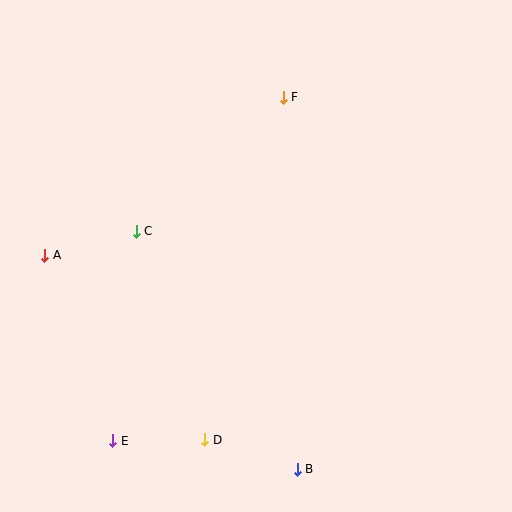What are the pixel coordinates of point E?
Point E is at (113, 441).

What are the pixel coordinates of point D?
Point D is at (205, 440).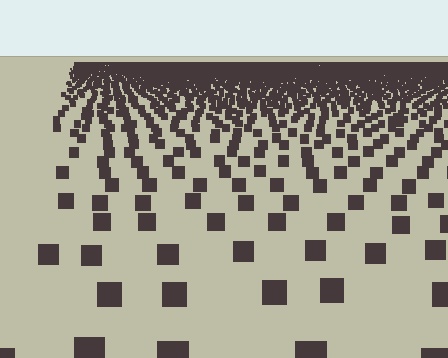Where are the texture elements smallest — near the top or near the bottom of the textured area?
Near the top.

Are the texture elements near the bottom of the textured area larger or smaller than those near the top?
Larger. Near the bottom, elements are closer to the viewer and appear at a bigger on-screen size.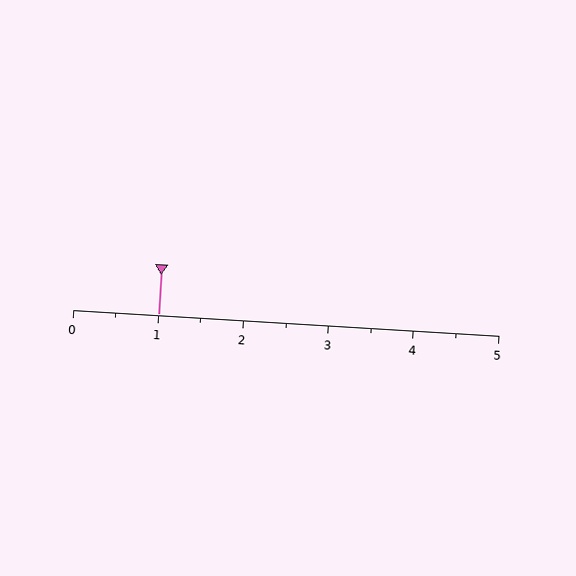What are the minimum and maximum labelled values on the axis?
The axis runs from 0 to 5.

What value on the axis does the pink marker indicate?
The marker indicates approximately 1.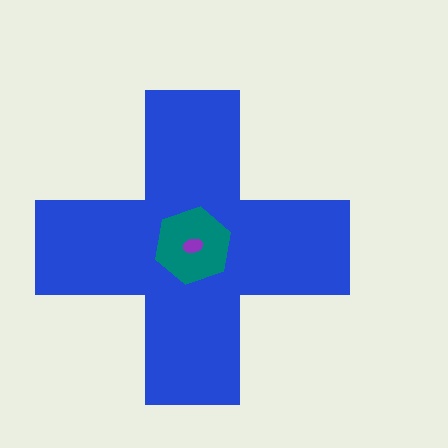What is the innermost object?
The purple ellipse.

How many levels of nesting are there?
3.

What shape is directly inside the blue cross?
The teal hexagon.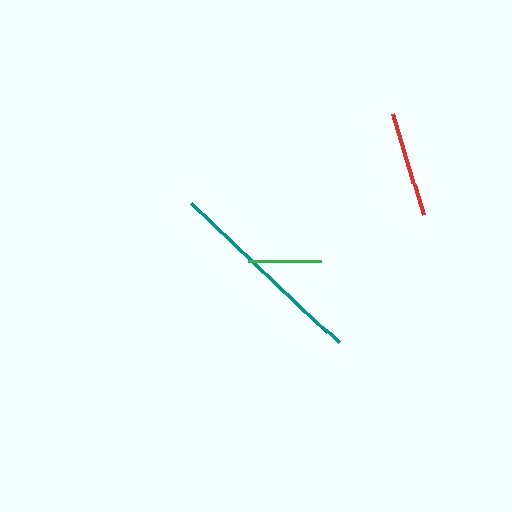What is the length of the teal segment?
The teal segment is approximately 203 pixels long.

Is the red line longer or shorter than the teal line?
The teal line is longer than the red line.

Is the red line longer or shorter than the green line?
The red line is longer than the green line.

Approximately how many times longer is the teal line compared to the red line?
The teal line is approximately 1.9 times the length of the red line.